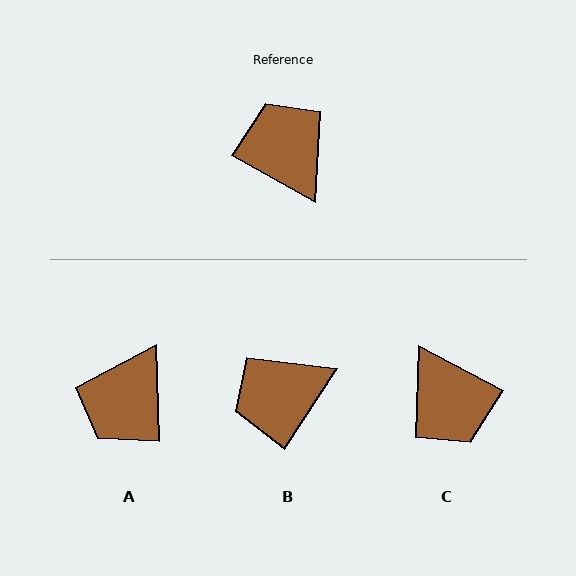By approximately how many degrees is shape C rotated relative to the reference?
Approximately 178 degrees clockwise.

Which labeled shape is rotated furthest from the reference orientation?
C, about 178 degrees away.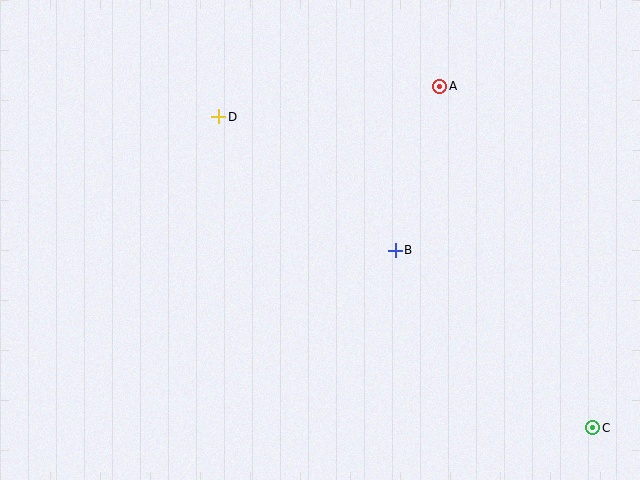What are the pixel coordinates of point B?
Point B is at (395, 250).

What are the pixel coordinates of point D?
Point D is at (219, 117).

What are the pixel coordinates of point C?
Point C is at (593, 428).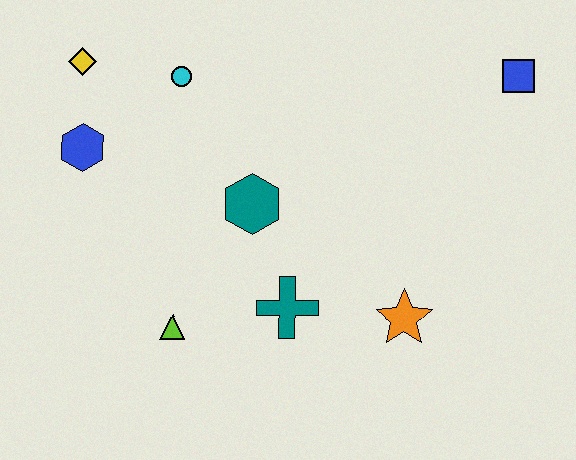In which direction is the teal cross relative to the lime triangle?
The teal cross is to the right of the lime triangle.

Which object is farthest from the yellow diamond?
The blue square is farthest from the yellow diamond.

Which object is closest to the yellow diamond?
The blue hexagon is closest to the yellow diamond.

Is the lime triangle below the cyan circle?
Yes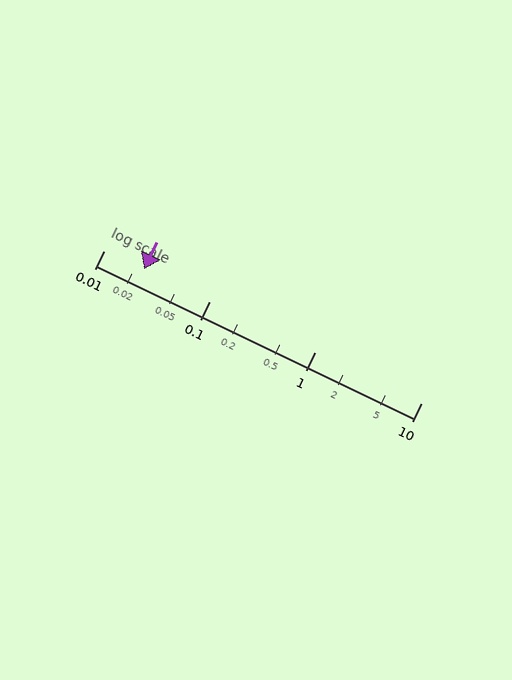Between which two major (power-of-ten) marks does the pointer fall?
The pointer is between 0.01 and 0.1.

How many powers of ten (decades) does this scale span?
The scale spans 3 decades, from 0.01 to 10.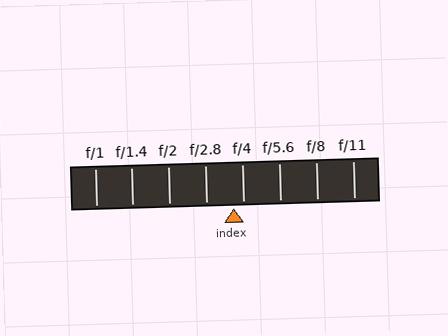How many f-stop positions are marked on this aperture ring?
There are 8 f-stop positions marked.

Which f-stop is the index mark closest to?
The index mark is closest to f/4.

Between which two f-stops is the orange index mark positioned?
The index mark is between f/2.8 and f/4.